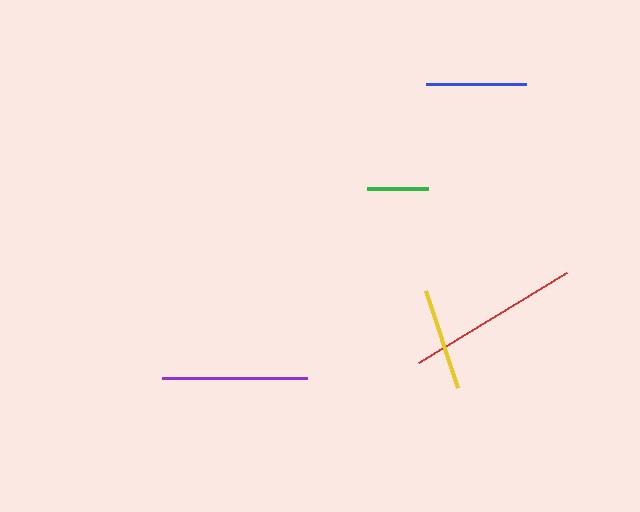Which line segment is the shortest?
The green line is the shortest at approximately 61 pixels.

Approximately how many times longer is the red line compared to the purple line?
The red line is approximately 1.2 times the length of the purple line.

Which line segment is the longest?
The red line is the longest at approximately 173 pixels.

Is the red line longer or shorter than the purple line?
The red line is longer than the purple line.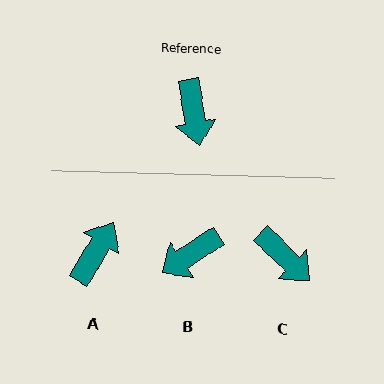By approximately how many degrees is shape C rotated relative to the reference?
Approximately 36 degrees counter-clockwise.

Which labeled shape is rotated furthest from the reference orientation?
A, about 139 degrees away.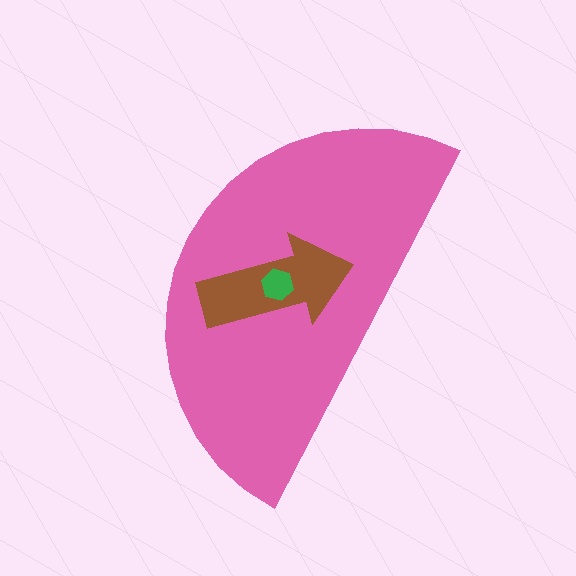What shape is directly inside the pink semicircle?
The brown arrow.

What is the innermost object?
The green hexagon.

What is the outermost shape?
The pink semicircle.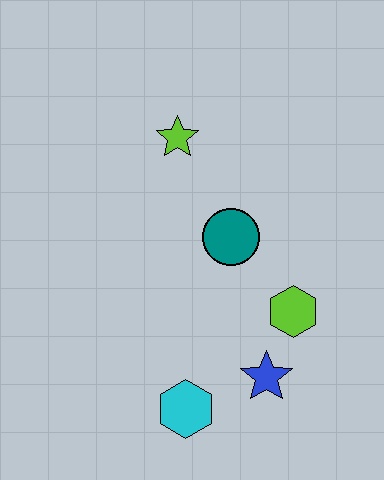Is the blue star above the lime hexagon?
No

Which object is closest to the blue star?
The lime hexagon is closest to the blue star.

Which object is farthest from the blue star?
The lime star is farthest from the blue star.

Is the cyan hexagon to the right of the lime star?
Yes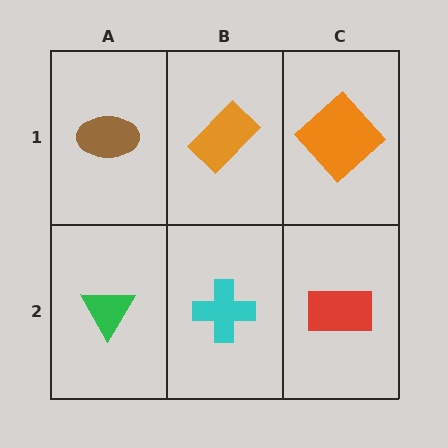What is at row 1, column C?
An orange diamond.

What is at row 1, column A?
A brown ellipse.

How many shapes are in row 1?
3 shapes.